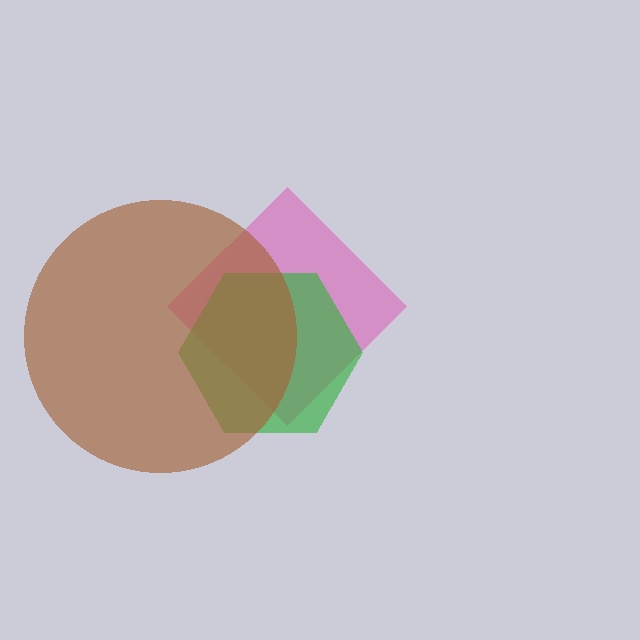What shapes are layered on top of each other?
The layered shapes are: a pink diamond, a green hexagon, a brown circle.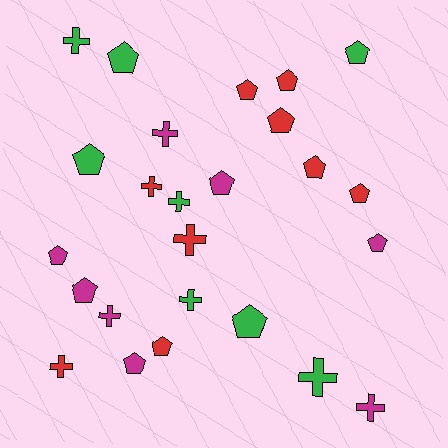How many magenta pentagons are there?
There are 5 magenta pentagons.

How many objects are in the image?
There are 25 objects.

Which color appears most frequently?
Red, with 9 objects.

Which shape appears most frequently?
Pentagon, with 15 objects.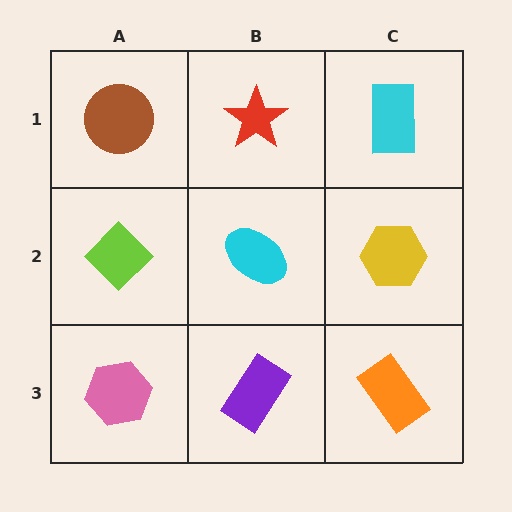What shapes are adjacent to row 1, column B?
A cyan ellipse (row 2, column B), a brown circle (row 1, column A), a cyan rectangle (row 1, column C).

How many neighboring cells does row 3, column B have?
3.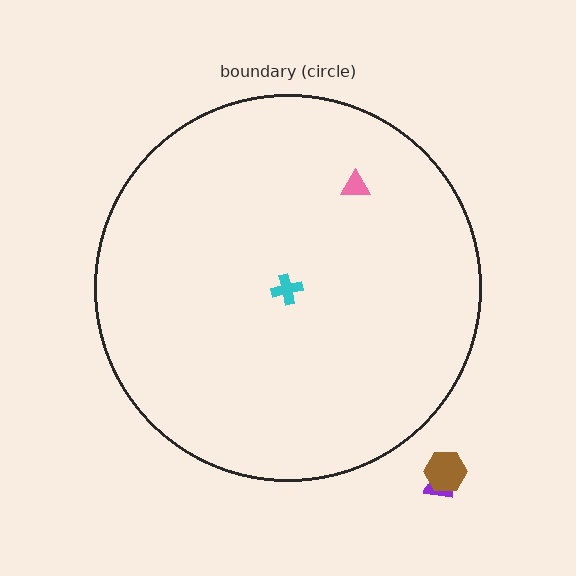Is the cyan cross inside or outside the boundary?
Inside.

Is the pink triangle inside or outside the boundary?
Inside.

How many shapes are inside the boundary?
2 inside, 2 outside.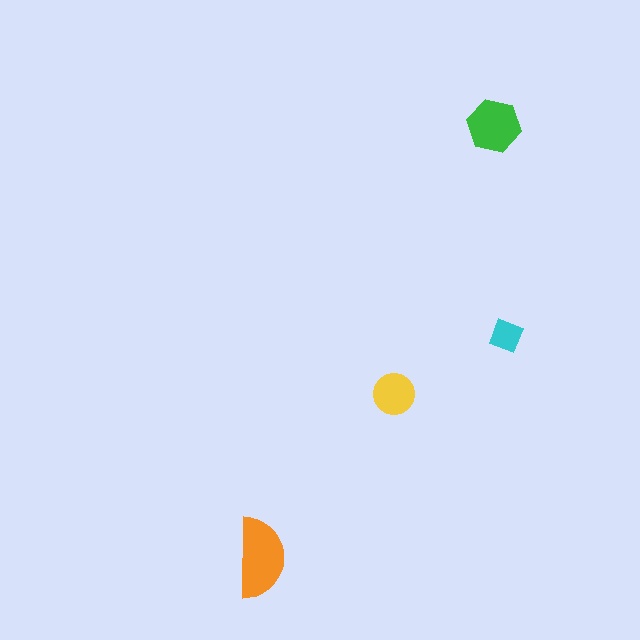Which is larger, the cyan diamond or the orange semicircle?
The orange semicircle.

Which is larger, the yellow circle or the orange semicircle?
The orange semicircle.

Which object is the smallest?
The cyan diamond.